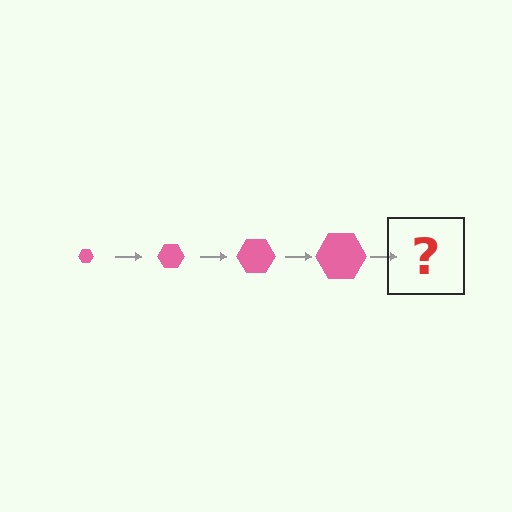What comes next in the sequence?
The next element should be a pink hexagon, larger than the previous one.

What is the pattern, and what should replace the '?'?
The pattern is that the hexagon gets progressively larger each step. The '?' should be a pink hexagon, larger than the previous one.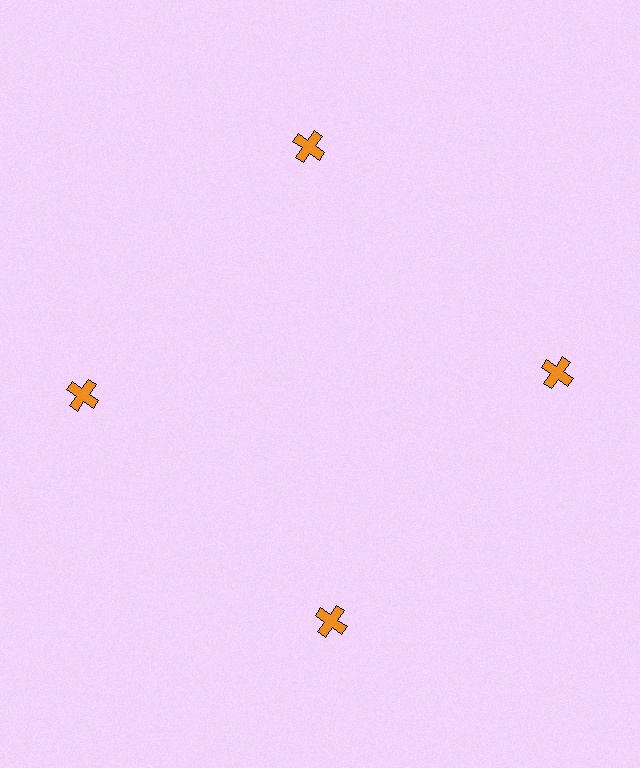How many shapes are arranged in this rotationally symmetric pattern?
There are 4 shapes, arranged in 4 groups of 1.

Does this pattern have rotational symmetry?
Yes, this pattern has 4-fold rotational symmetry. It looks the same after rotating 90 degrees around the center.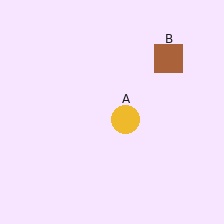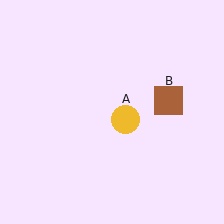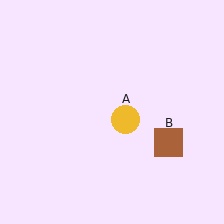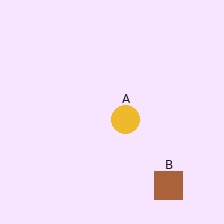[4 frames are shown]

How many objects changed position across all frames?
1 object changed position: brown square (object B).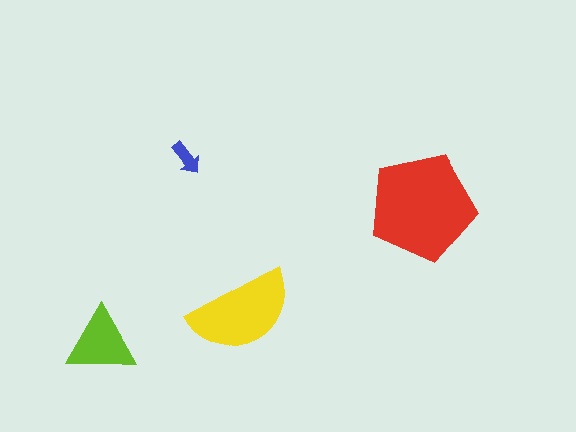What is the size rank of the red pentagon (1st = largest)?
1st.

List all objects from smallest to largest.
The blue arrow, the lime triangle, the yellow semicircle, the red pentagon.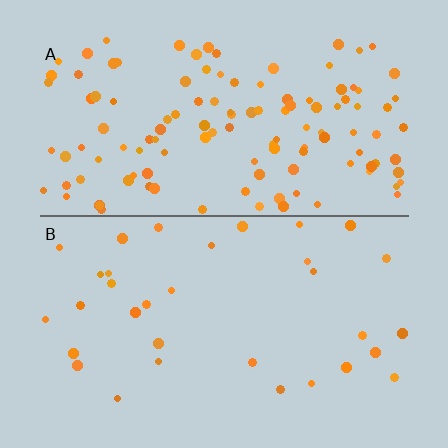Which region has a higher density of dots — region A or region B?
A (the top).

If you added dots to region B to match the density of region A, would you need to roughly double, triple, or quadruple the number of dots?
Approximately quadruple.